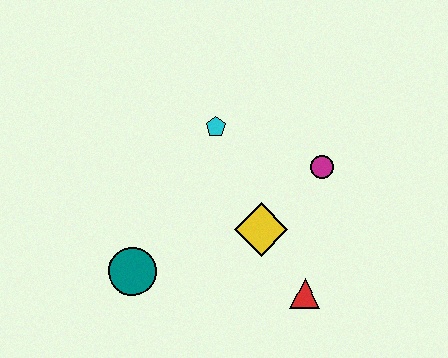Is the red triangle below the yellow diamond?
Yes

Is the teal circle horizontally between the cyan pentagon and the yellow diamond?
No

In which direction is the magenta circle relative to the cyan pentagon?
The magenta circle is to the right of the cyan pentagon.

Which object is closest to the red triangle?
The yellow diamond is closest to the red triangle.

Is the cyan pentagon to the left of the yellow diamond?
Yes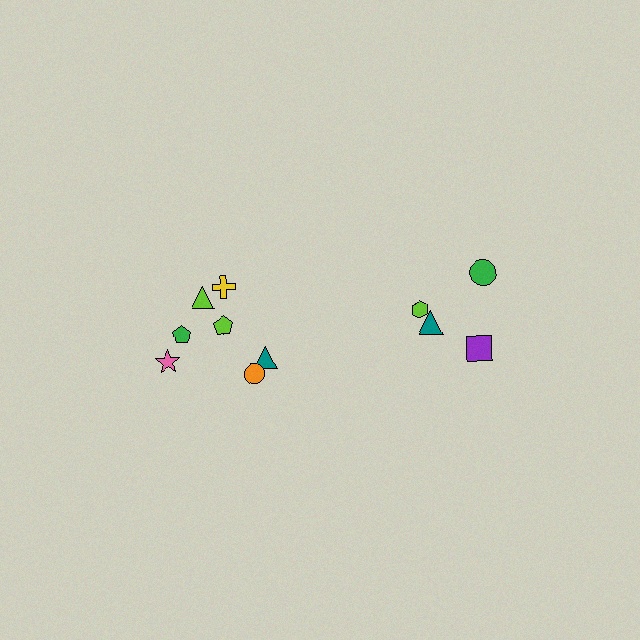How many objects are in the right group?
There are 4 objects.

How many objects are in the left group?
There are 8 objects.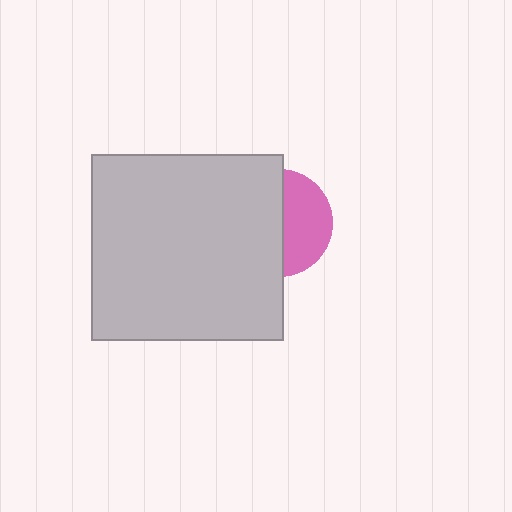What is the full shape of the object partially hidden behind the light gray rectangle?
The partially hidden object is a pink circle.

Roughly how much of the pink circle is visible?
A small part of it is visible (roughly 45%).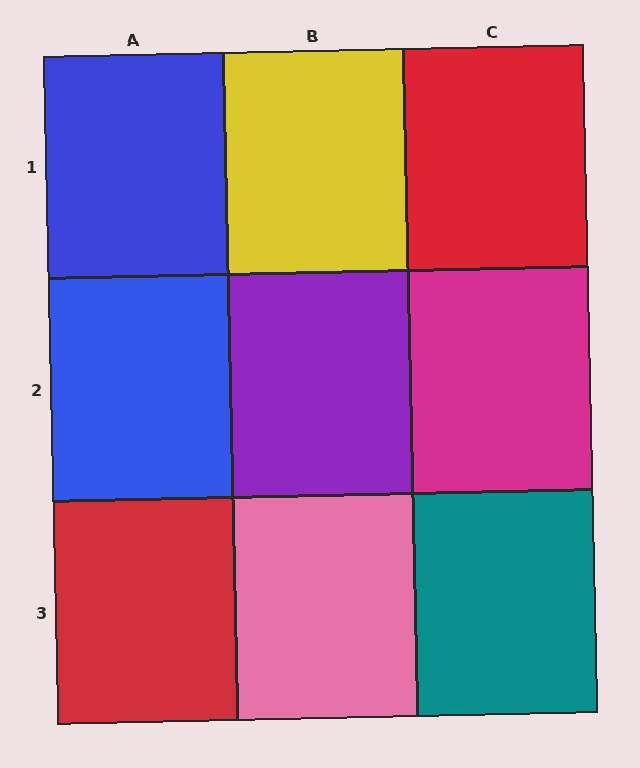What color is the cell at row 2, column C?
Magenta.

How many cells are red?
2 cells are red.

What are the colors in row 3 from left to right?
Red, pink, teal.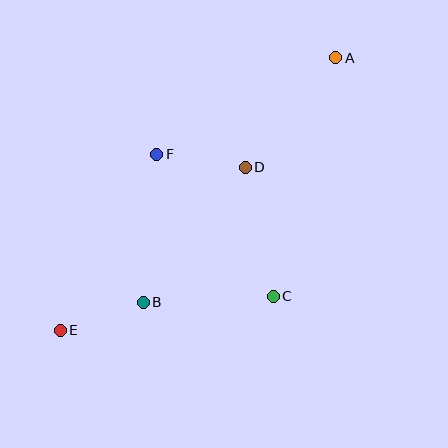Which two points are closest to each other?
Points B and E are closest to each other.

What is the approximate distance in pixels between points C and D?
The distance between C and D is approximately 132 pixels.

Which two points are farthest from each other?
Points A and E are farthest from each other.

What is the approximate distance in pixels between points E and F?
The distance between E and F is approximately 201 pixels.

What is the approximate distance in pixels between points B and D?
The distance between B and D is approximately 169 pixels.